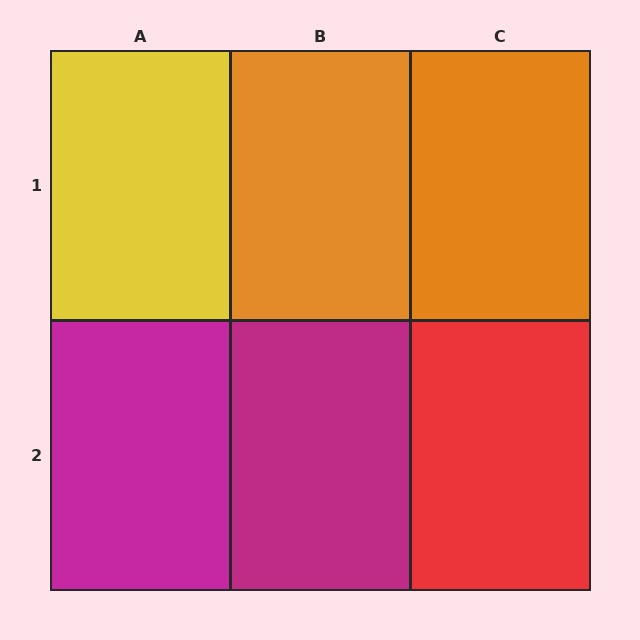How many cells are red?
1 cell is red.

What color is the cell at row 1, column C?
Orange.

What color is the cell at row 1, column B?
Orange.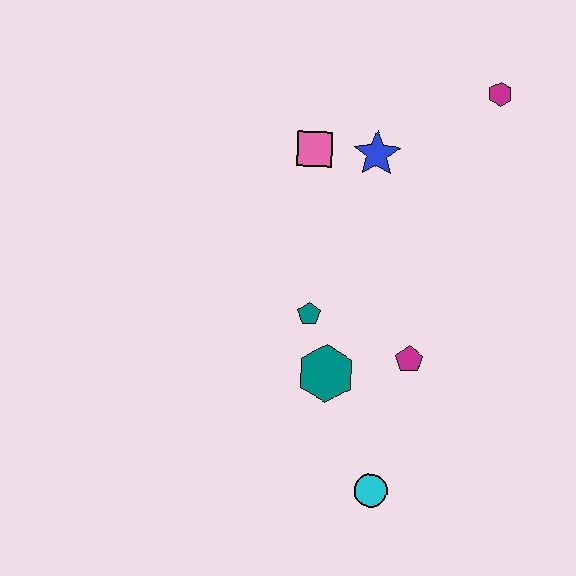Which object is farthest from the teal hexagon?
The magenta hexagon is farthest from the teal hexagon.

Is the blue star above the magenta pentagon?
Yes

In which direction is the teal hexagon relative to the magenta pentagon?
The teal hexagon is to the left of the magenta pentagon.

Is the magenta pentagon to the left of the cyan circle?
No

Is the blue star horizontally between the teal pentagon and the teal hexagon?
No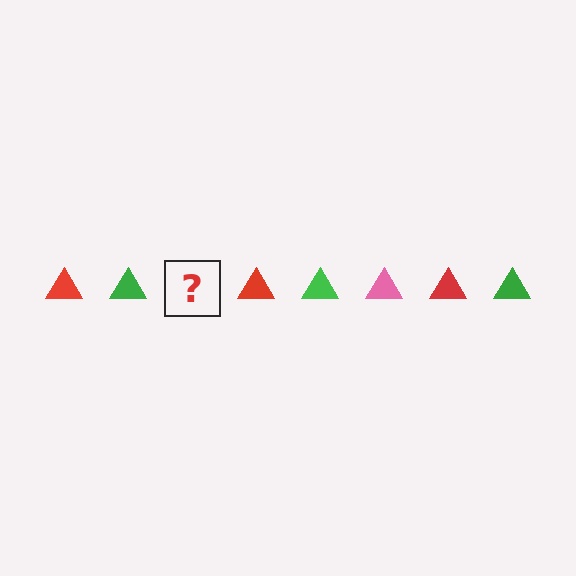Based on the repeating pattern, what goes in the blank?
The blank should be a pink triangle.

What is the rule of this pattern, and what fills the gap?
The rule is that the pattern cycles through red, green, pink triangles. The gap should be filled with a pink triangle.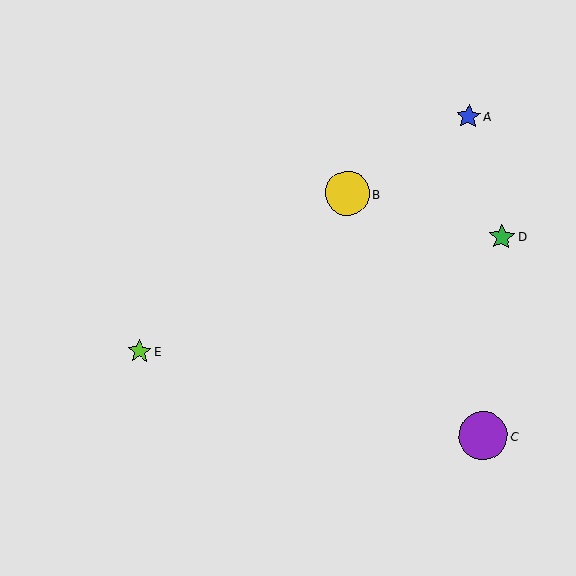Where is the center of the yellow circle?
The center of the yellow circle is at (347, 194).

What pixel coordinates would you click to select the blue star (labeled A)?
Click at (469, 117) to select the blue star A.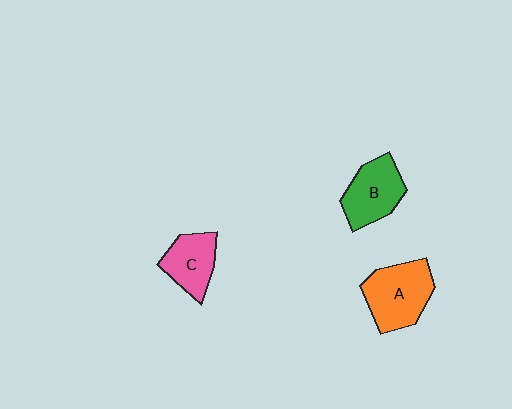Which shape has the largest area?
Shape A (orange).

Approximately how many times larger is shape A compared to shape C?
Approximately 1.4 times.